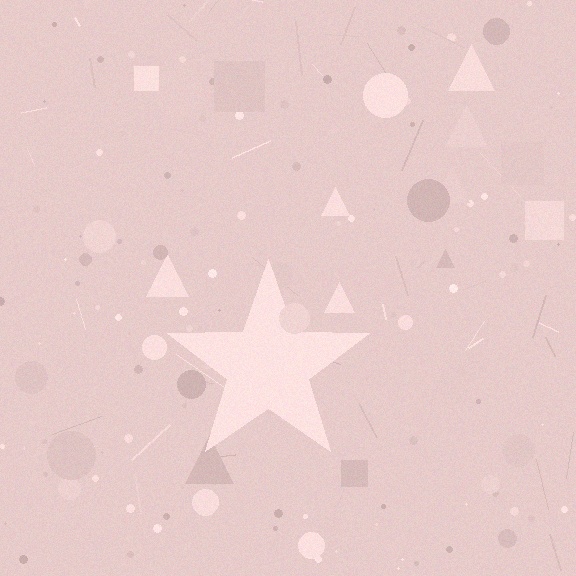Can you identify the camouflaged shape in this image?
The camouflaged shape is a star.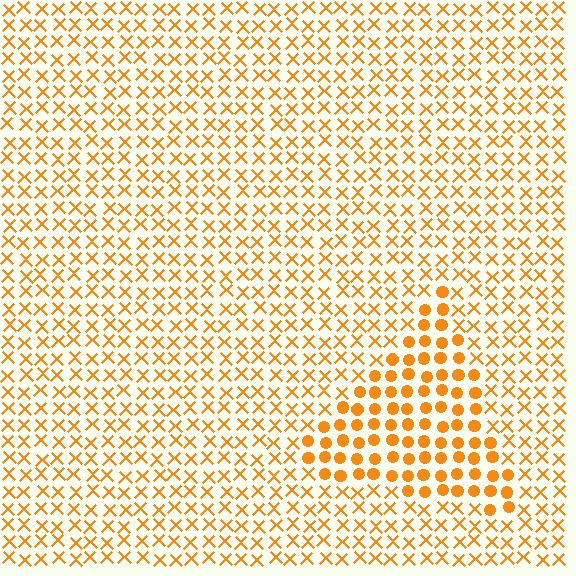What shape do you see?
I see a triangle.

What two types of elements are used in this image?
The image uses circles inside the triangle region and X marks outside it.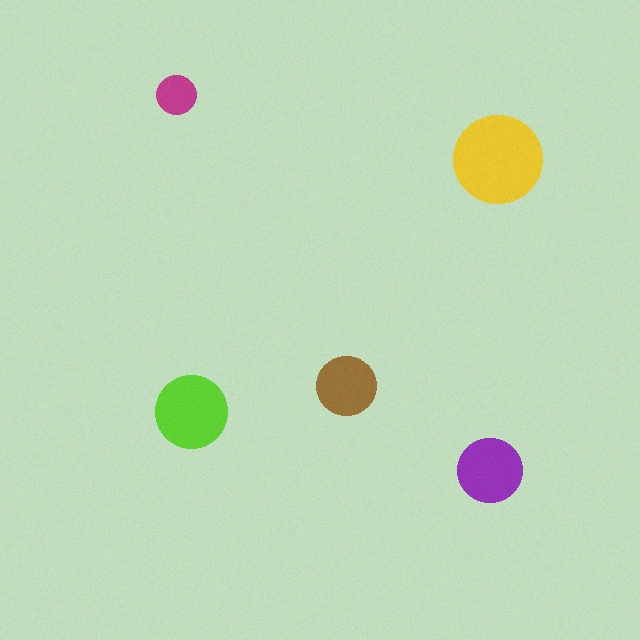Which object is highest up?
The magenta circle is topmost.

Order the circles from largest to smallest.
the yellow one, the lime one, the purple one, the brown one, the magenta one.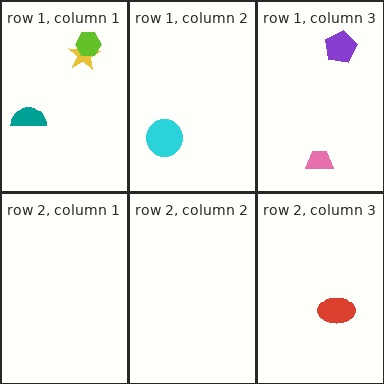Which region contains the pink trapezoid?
The row 1, column 3 region.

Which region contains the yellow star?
The row 1, column 1 region.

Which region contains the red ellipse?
The row 2, column 3 region.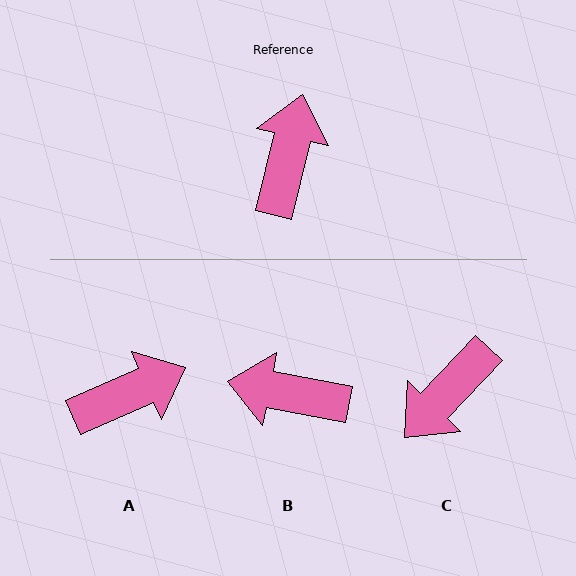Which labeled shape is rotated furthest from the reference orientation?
C, about 150 degrees away.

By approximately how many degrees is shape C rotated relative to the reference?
Approximately 150 degrees counter-clockwise.